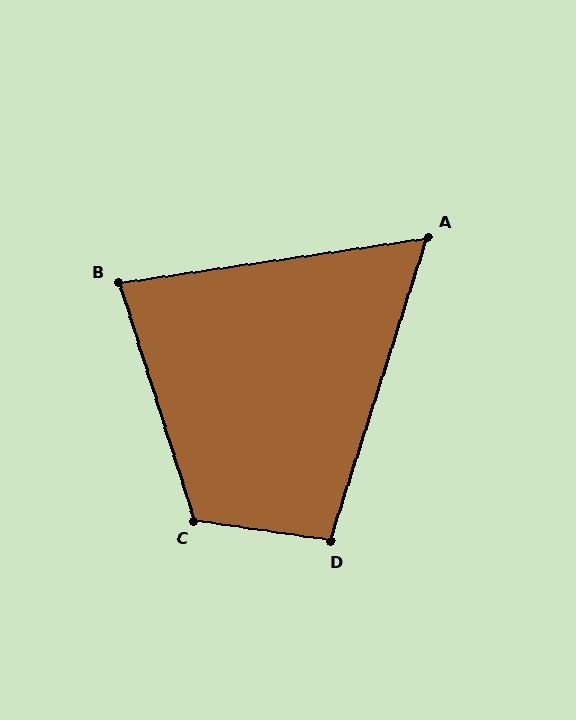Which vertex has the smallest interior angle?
A, at approximately 64 degrees.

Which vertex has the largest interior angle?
C, at approximately 116 degrees.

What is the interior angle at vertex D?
Approximately 99 degrees (obtuse).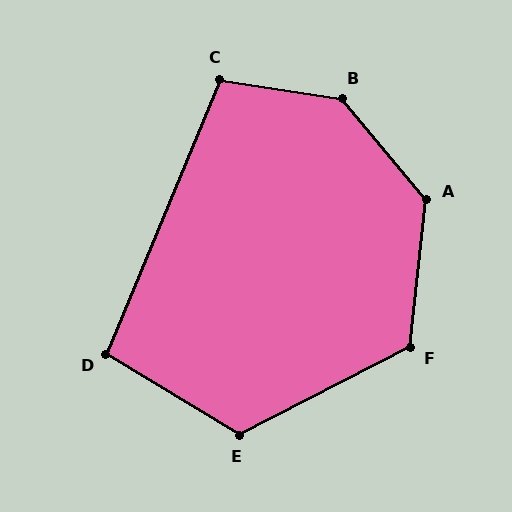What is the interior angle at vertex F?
Approximately 123 degrees (obtuse).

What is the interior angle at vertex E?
Approximately 122 degrees (obtuse).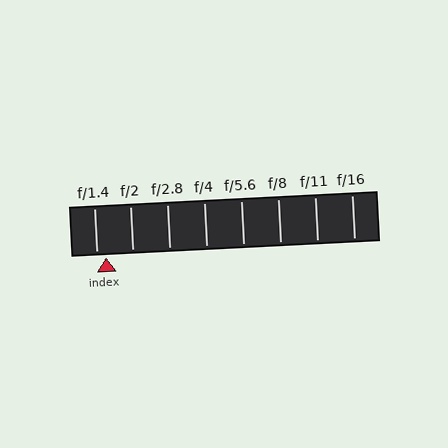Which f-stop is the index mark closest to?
The index mark is closest to f/1.4.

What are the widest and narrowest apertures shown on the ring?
The widest aperture shown is f/1.4 and the narrowest is f/16.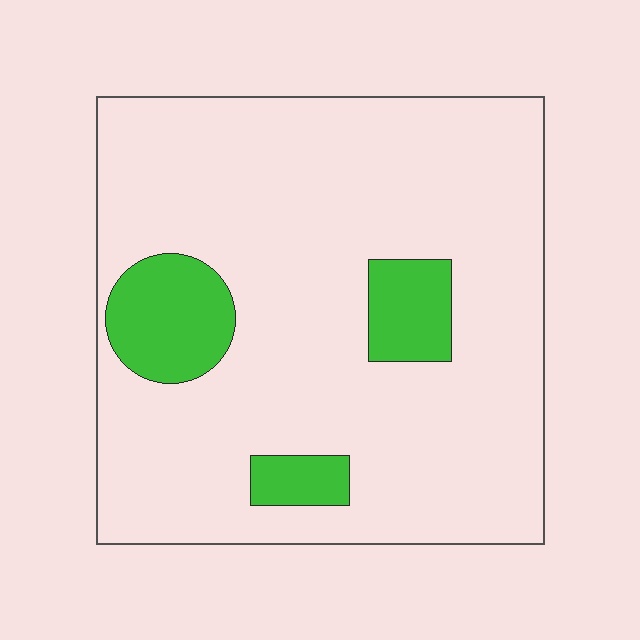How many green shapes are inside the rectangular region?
3.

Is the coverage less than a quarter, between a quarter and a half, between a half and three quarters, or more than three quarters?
Less than a quarter.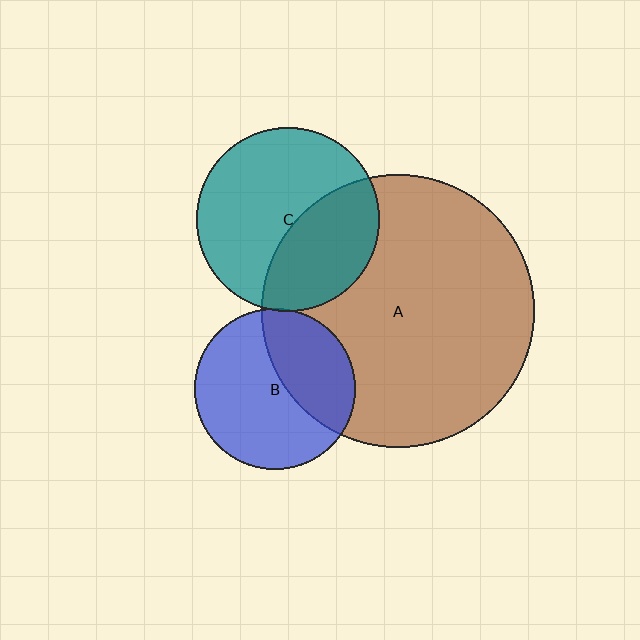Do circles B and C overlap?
Yes.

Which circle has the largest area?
Circle A (brown).